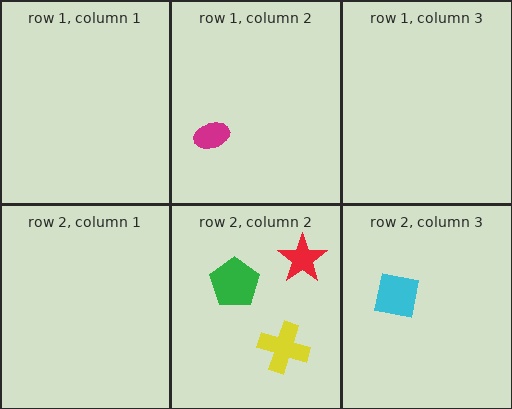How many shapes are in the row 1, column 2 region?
1.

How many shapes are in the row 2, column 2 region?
3.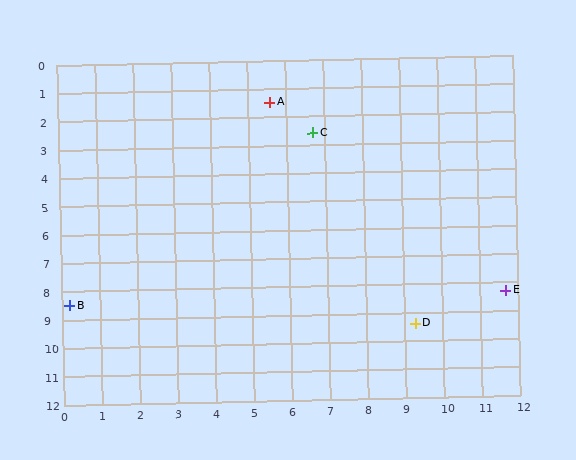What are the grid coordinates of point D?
Point D is at approximately (9.3, 9.4).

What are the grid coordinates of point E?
Point E is at approximately (11.7, 8.3).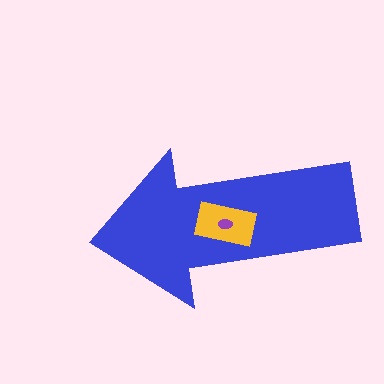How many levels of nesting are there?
3.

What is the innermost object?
The purple ellipse.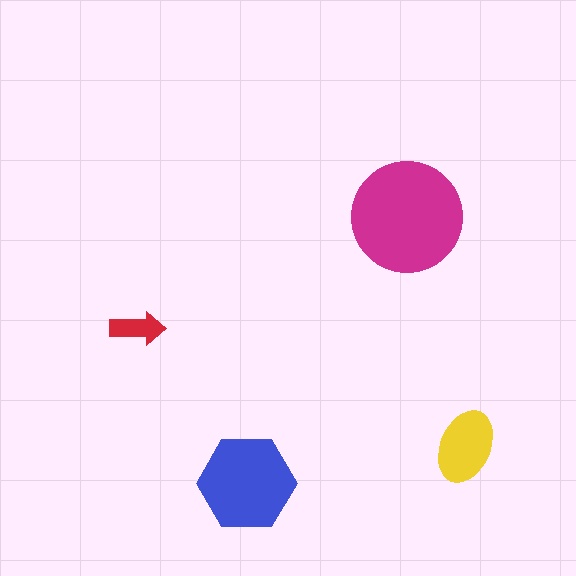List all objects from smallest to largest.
The red arrow, the yellow ellipse, the blue hexagon, the magenta circle.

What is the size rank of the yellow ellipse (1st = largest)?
3rd.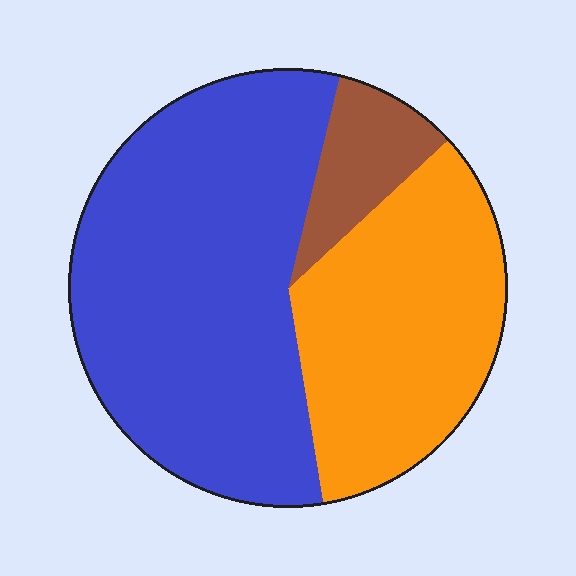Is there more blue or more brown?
Blue.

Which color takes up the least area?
Brown, at roughly 10%.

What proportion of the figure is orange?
Orange takes up about one third (1/3) of the figure.